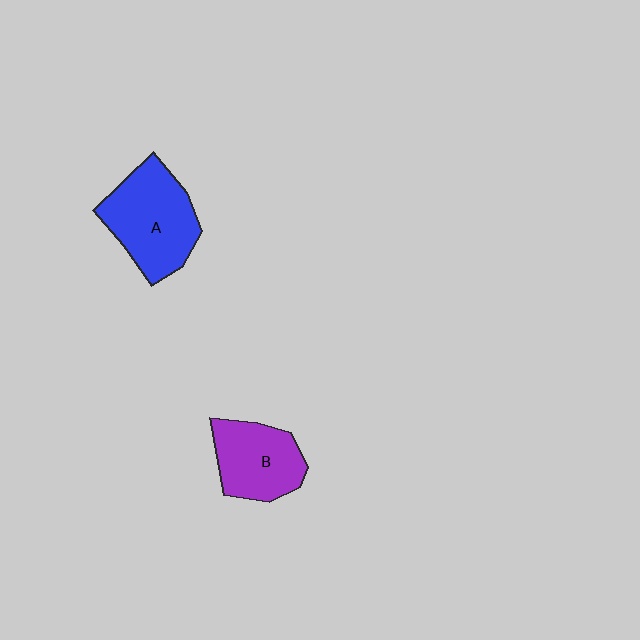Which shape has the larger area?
Shape A (blue).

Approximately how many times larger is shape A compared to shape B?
Approximately 1.3 times.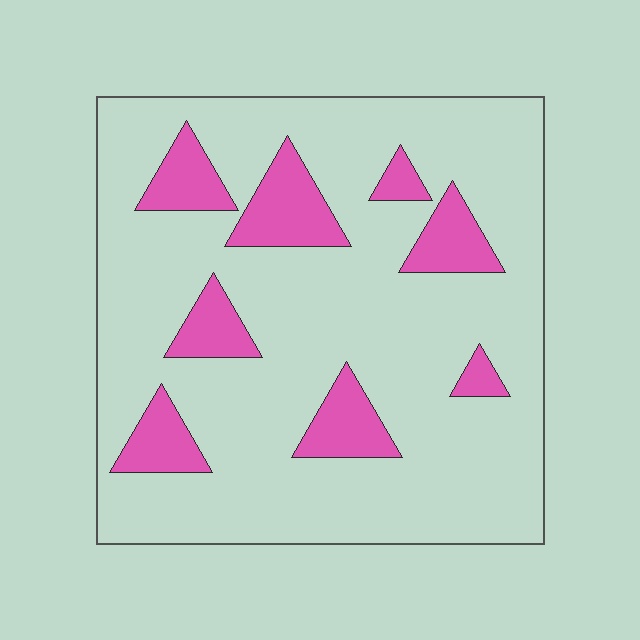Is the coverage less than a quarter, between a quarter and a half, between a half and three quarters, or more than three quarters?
Less than a quarter.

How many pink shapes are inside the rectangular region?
8.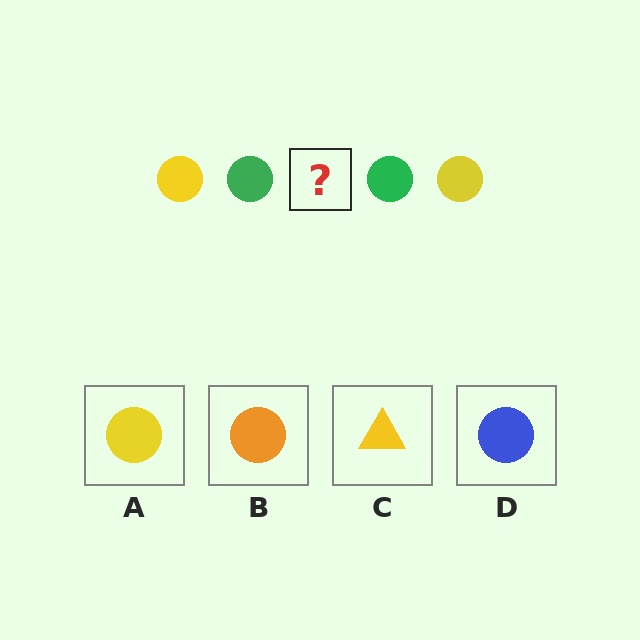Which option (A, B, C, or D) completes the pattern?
A.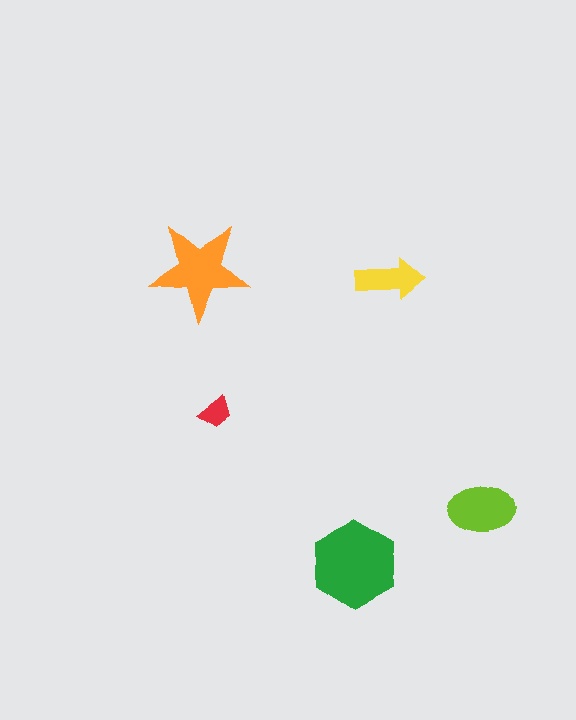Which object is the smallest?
The red trapezoid.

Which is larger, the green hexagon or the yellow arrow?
The green hexagon.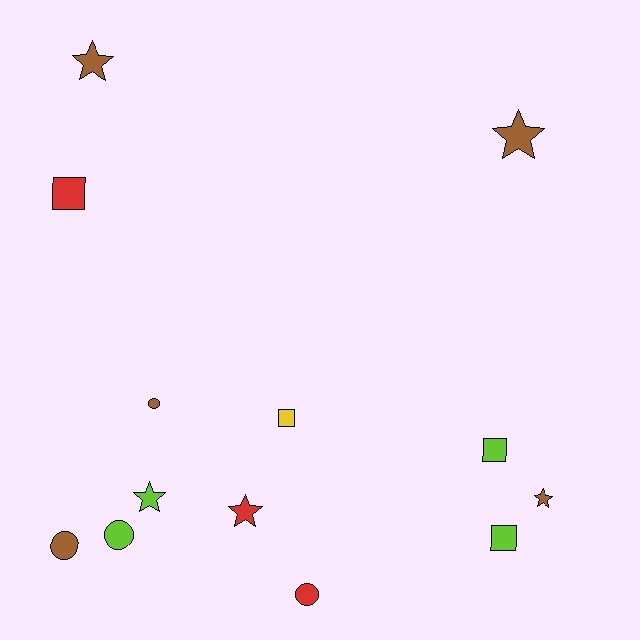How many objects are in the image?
There are 13 objects.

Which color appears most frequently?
Brown, with 5 objects.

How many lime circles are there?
There is 1 lime circle.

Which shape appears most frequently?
Star, with 5 objects.